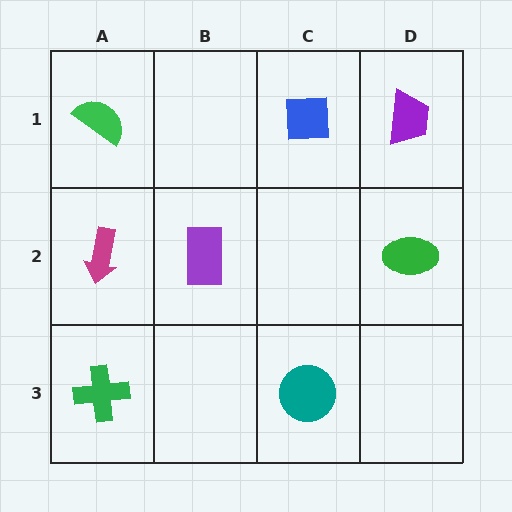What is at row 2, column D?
A green ellipse.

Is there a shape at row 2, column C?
No, that cell is empty.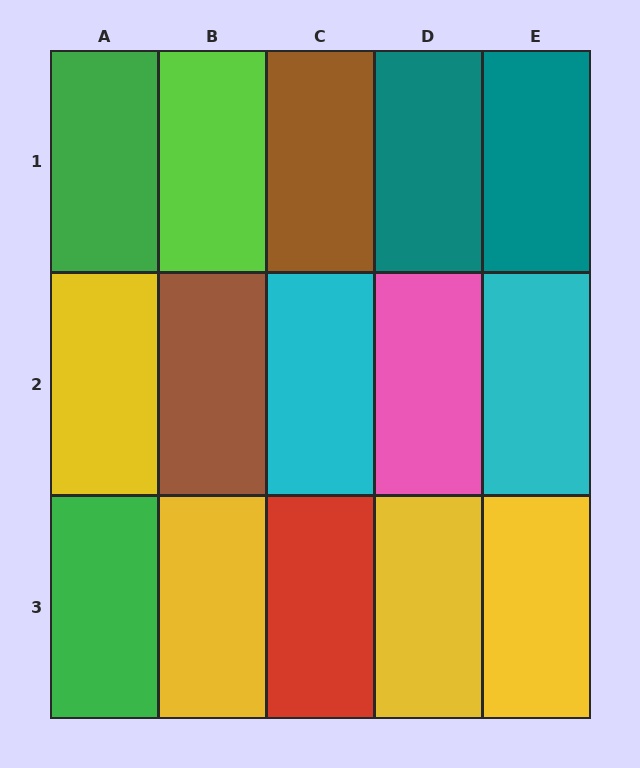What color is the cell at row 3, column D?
Yellow.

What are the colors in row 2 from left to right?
Yellow, brown, cyan, pink, cyan.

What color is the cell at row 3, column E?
Yellow.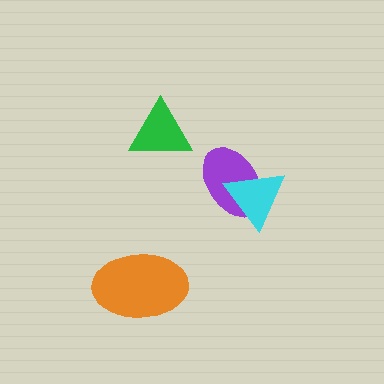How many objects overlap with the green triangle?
0 objects overlap with the green triangle.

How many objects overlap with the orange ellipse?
0 objects overlap with the orange ellipse.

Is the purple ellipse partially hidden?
Yes, it is partially covered by another shape.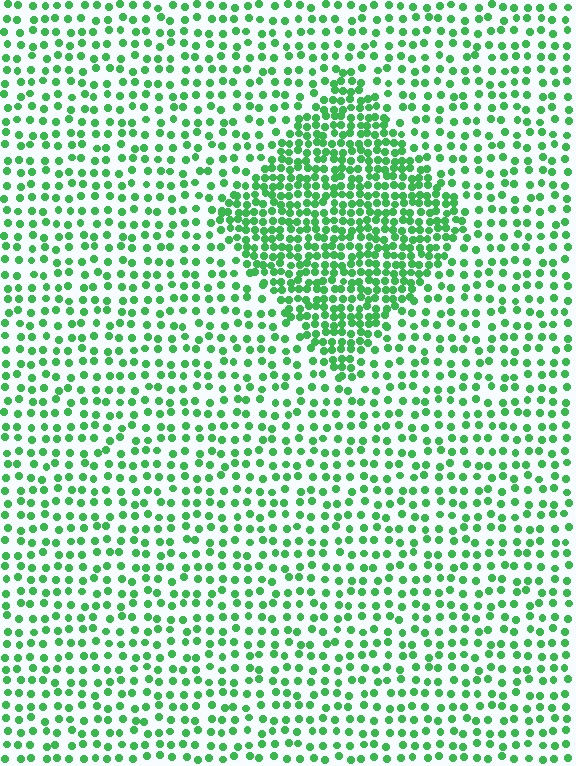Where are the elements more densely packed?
The elements are more densely packed inside the diamond boundary.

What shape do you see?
I see a diamond.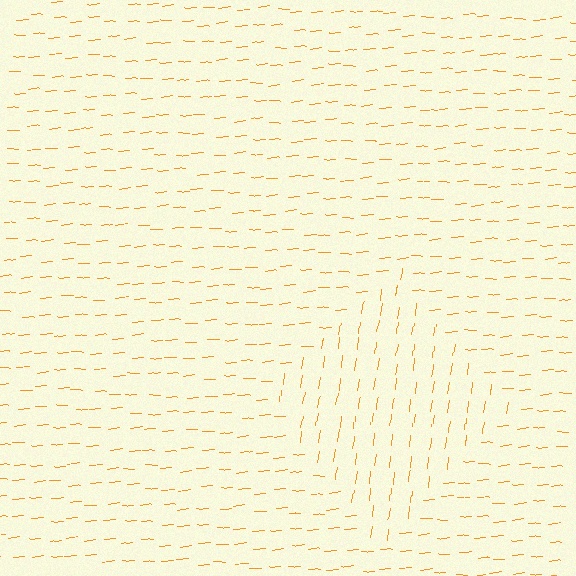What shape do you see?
I see a diamond.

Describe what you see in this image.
The image is filled with small orange line segments. A diamond region in the image has lines oriented differently from the surrounding lines, creating a visible texture boundary.